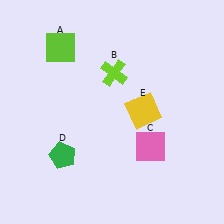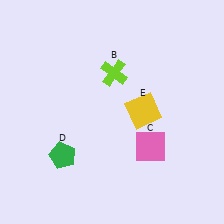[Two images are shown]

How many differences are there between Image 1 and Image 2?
There is 1 difference between the two images.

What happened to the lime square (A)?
The lime square (A) was removed in Image 2. It was in the top-left area of Image 1.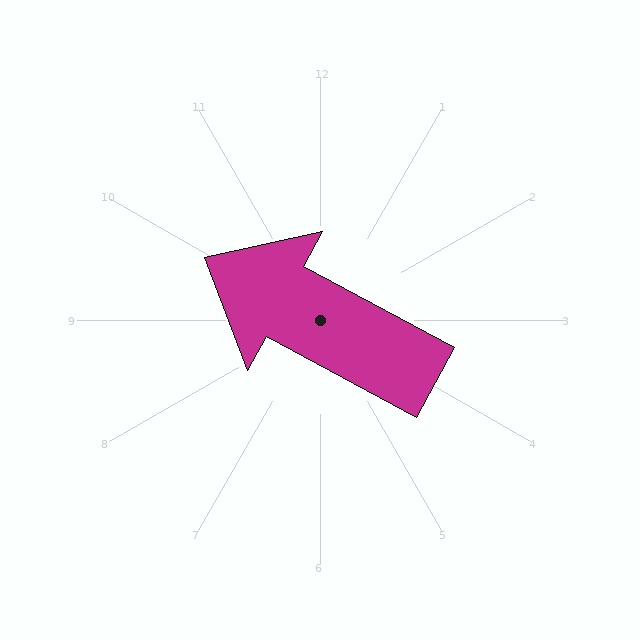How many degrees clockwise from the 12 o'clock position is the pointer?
Approximately 298 degrees.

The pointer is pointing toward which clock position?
Roughly 10 o'clock.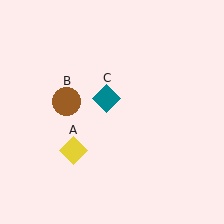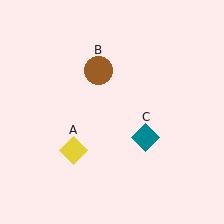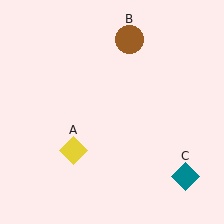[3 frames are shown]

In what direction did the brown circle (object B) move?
The brown circle (object B) moved up and to the right.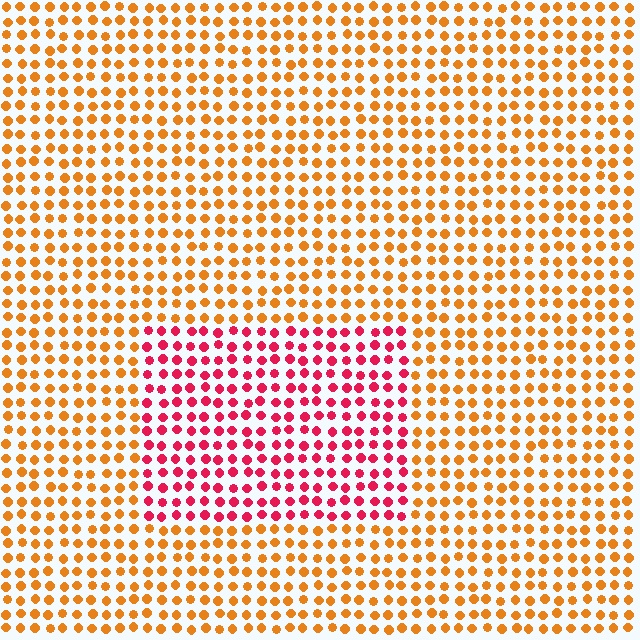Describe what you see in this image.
The image is filled with small orange elements in a uniform arrangement. A rectangle-shaped region is visible where the elements are tinted to a slightly different hue, forming a subtle color boundary.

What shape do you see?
I see a rectangle.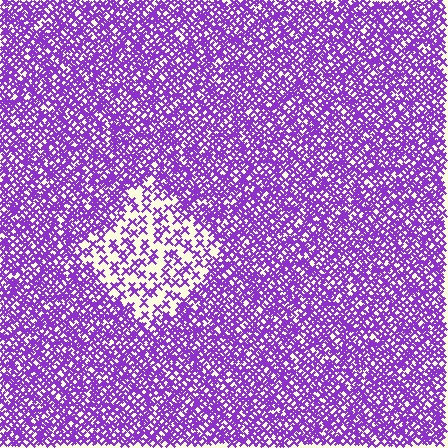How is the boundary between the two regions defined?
The boundary is defined by a change in element density (approximately 2.5x ratio). All elements are the same color, size, and shape.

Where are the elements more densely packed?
The elements are more densely packed outside the diamond boundary.